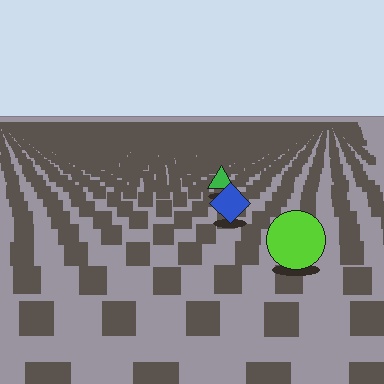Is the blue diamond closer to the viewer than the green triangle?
Yes. The blue diamond is closer — you can tell from the texture gradient: the ground texture is coarser near it.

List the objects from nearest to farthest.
From nearest to farthest: the lime circle, the blue diamond, the green triangle.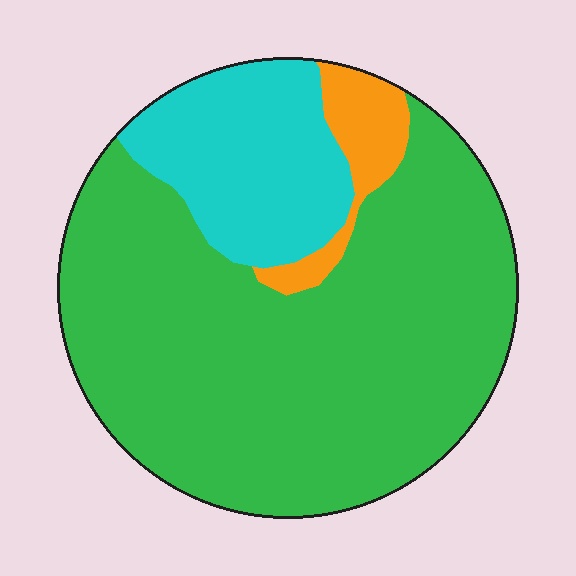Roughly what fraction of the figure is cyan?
Cyan covers about 20% of the figure.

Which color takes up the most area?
Green, at roughly 75%.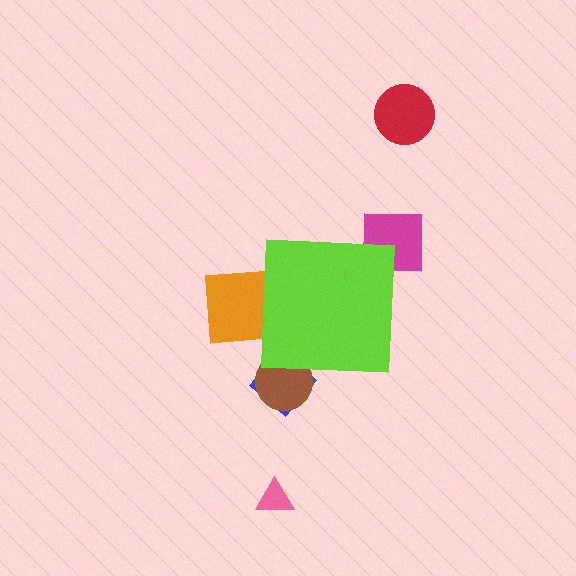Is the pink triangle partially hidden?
No, the pink triangle is fully visible.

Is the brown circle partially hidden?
Yes, the brown circle is partially hidden behind the lime square.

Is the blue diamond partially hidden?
Yes, the blue diamond is partially hidden behind the lime square.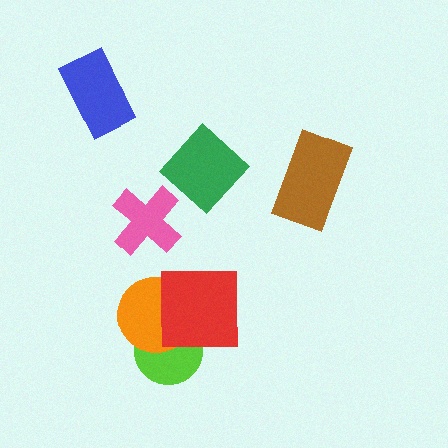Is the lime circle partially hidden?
Yes, it is partially covered by another shape.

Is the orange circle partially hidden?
Yes, it is partially covered by another shape.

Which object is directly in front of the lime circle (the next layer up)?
The orange circle is directly in front of the lime circle.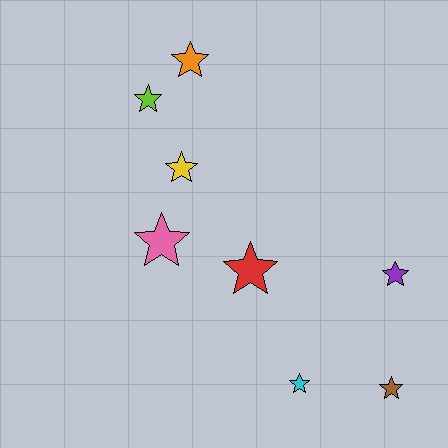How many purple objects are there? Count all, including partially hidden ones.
There is 1 purple object.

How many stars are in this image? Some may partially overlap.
There are 8 stars.